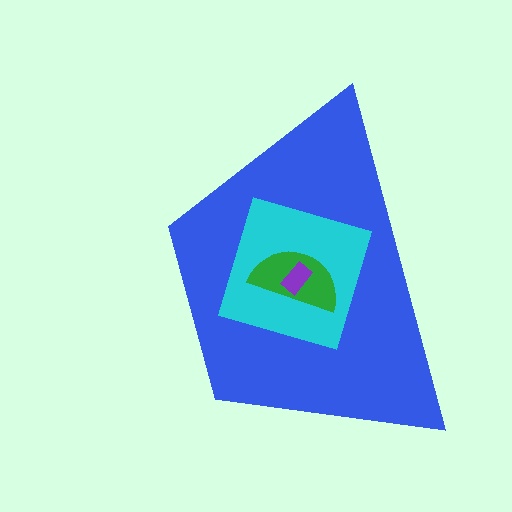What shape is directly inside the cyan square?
The green semicircle.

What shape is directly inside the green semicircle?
The purple rectangle.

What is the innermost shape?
The purple rectangle.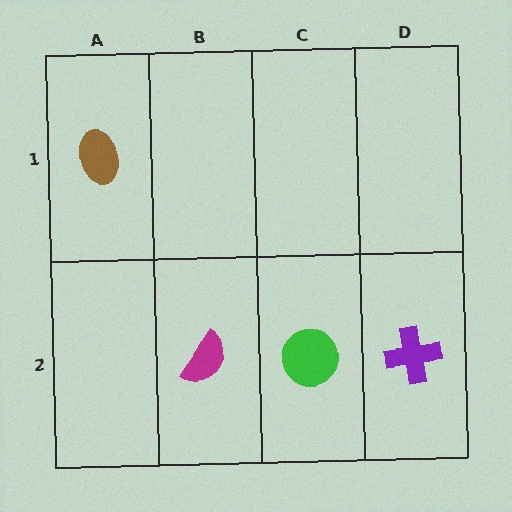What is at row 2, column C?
A green circle.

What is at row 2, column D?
A purple cross.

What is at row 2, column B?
A magenta semicircle.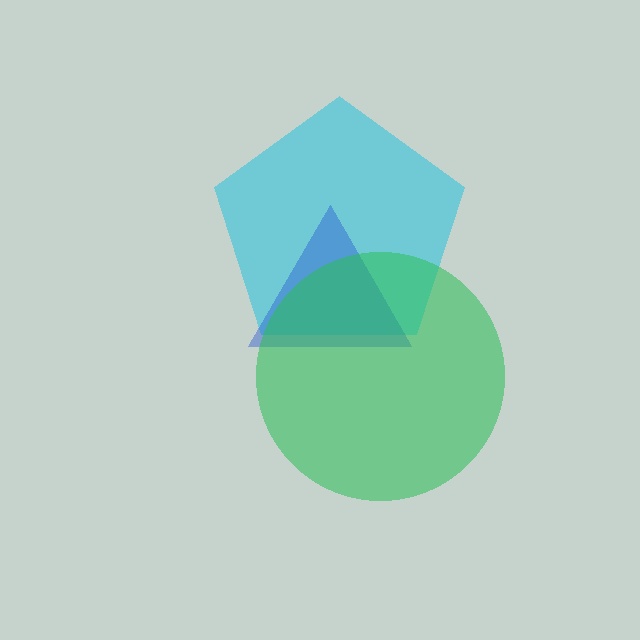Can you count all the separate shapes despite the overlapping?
Yes, there are 3 separate shapes.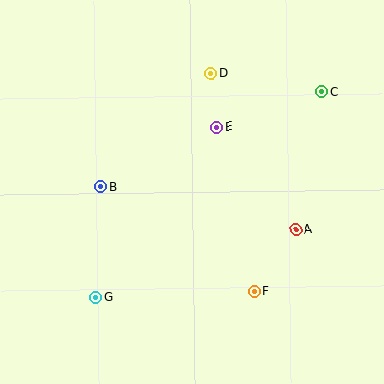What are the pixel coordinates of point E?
Point E is at (217, 127).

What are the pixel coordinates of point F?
Point F is at (255, 291).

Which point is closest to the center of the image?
Point E at (217, 127) is closest to the center.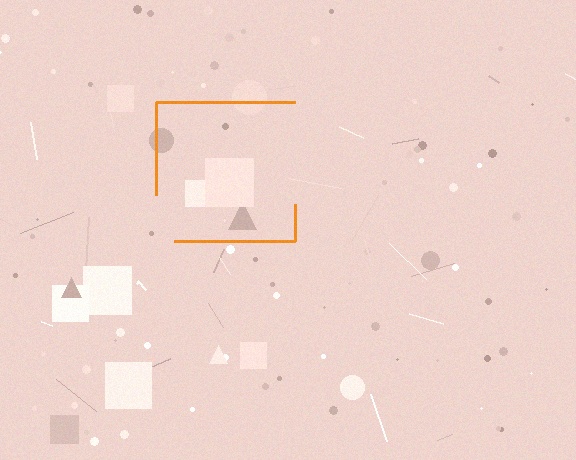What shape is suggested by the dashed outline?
The dashed outline suggests a square.